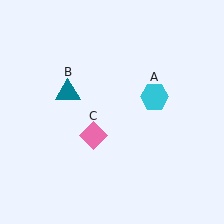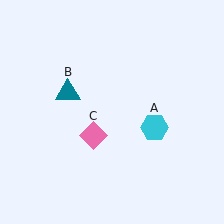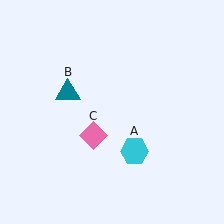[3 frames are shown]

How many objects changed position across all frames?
1 object changed position: cyan hexagon (object A).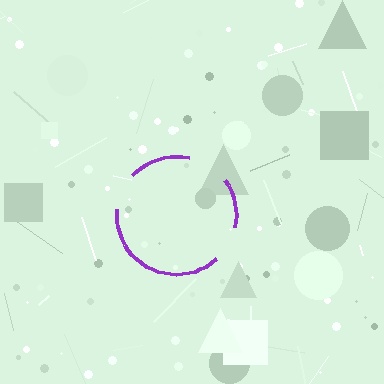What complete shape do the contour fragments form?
The contour fragments form a circle.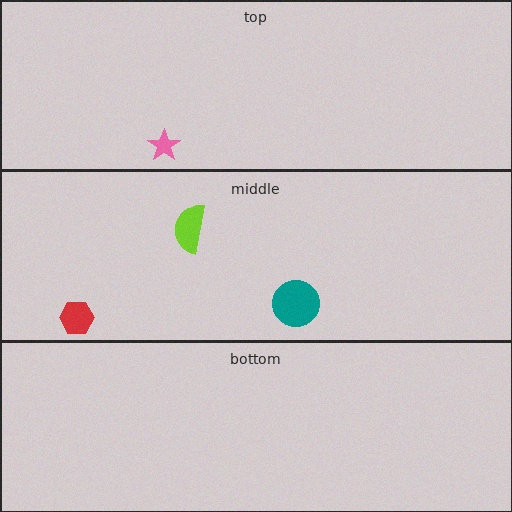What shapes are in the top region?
The pink star.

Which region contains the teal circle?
The middle region.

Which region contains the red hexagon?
The middle region.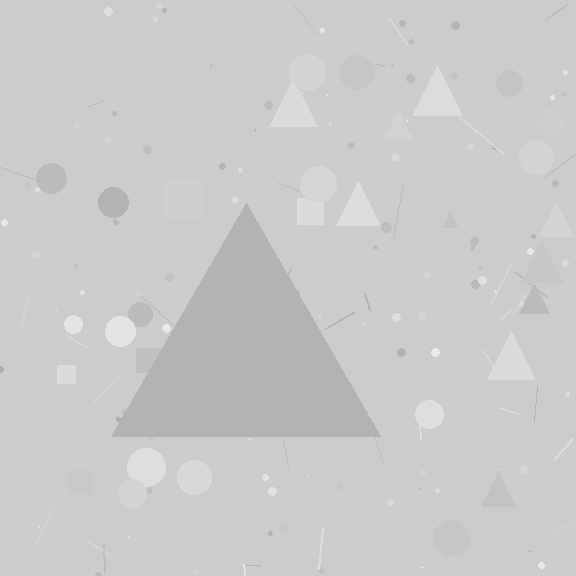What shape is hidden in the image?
A triangle is hidden in the image.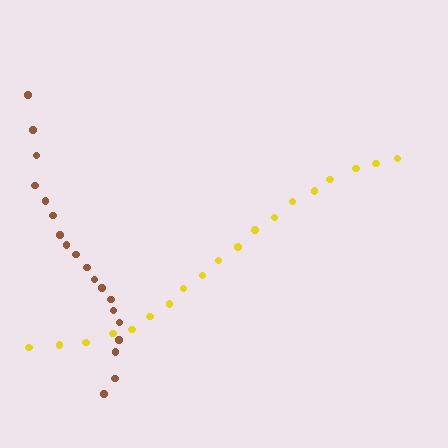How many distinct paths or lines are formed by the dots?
There are 2 distinct paths.